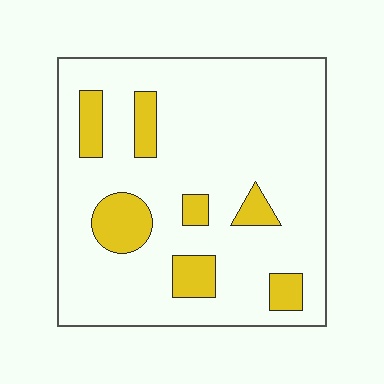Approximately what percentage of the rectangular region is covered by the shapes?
Approximately 15%.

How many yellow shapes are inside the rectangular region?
7.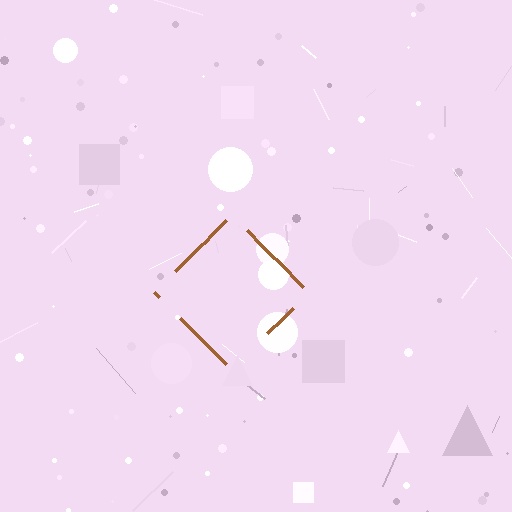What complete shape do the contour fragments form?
The contour fragments form a diamond.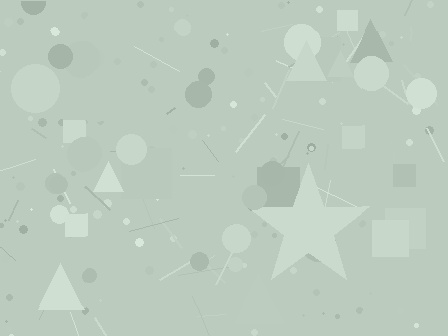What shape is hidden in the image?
A star is hidden in the image.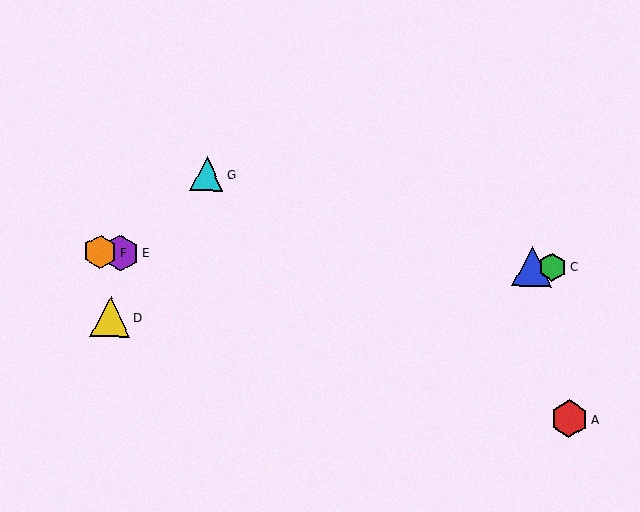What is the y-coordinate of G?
Object G is at y≈174.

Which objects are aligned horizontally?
Objects B, C, E, F are aligned horizontally.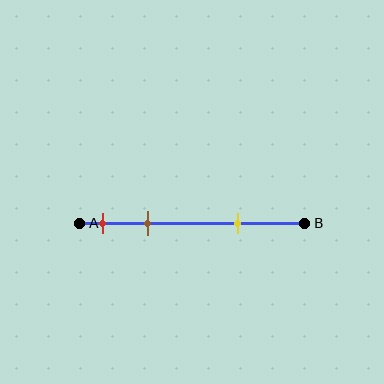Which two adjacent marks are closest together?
The red and brown marks are the closest adjacent pair.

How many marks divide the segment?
There are 3 marks dividing the segment.